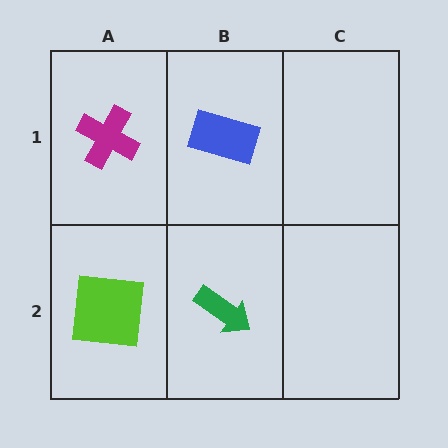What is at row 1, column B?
A blue rectangle.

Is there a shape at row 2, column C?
No, that cell is empty.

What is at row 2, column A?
A lime square.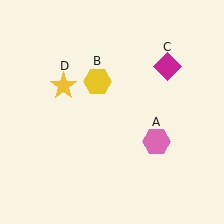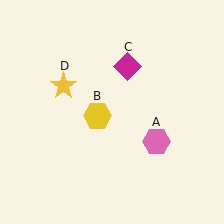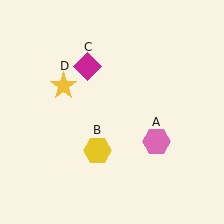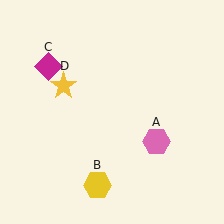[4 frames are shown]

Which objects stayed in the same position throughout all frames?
Pink hexagon (object A) and yellow star (object D) remained stationary.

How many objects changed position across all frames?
2 objects changed position: yellow hexagon (object B), magenta diamond (object C).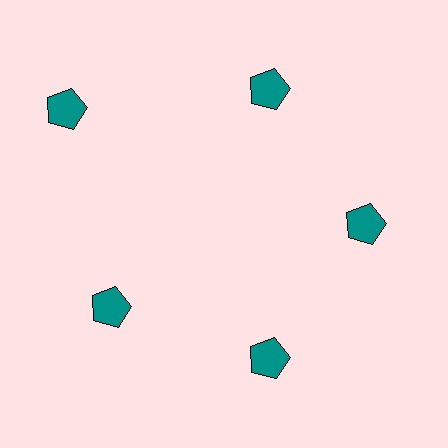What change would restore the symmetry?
The symmetry would be restored by moving it inward, back onto the ring so that all 5 pentagons sit at equal angles and equal distance from the center.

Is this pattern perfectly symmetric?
No. The 5 teal pentagons are arranged in a ring, but one element near the 10 o'clock position is pushed outward from the center, breaking the 5-fold rotational symmetry.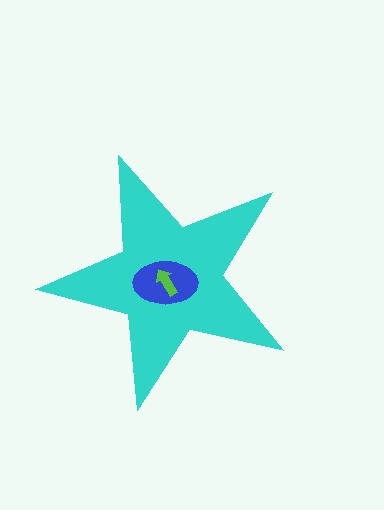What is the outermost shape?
The cyan star.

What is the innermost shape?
The lime arrow.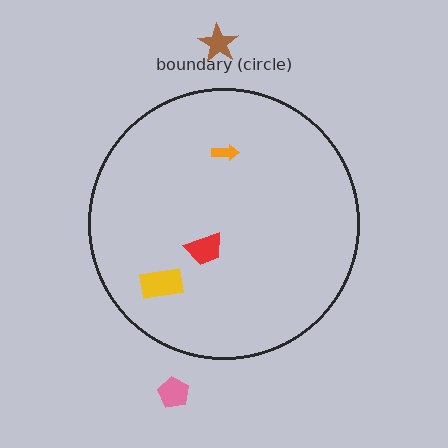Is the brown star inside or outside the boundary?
Outside.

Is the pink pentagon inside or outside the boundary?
Outside.